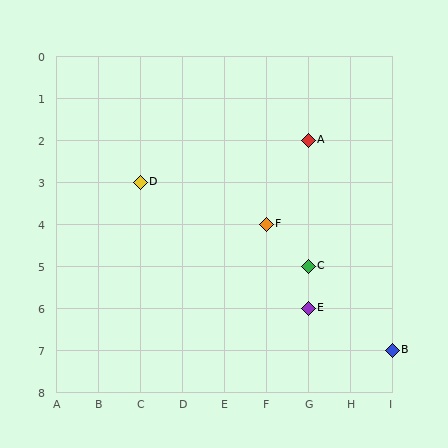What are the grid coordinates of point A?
Point A is at grid coordinates (G, 2).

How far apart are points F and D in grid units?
Points F and D are 3 columns and 1 row apart (about 3.2 grid units diagonally).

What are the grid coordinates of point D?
Point D is at grid coordinates (C, 3).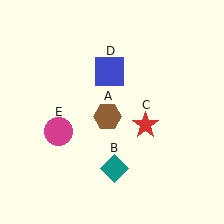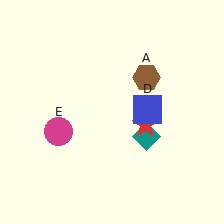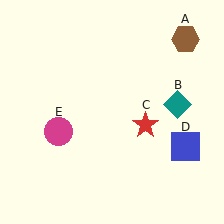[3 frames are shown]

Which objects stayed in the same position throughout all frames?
Red star (object C) and magenta circle (object E) remained stationary.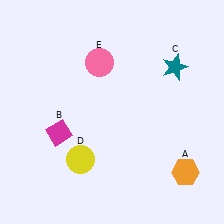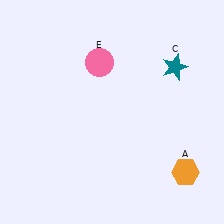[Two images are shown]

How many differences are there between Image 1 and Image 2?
There are 2 differences between the two images.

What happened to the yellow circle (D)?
The yellow circle (D) was removed in Image 2. It was in the bottom-left area of Image 1.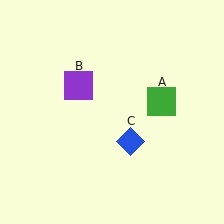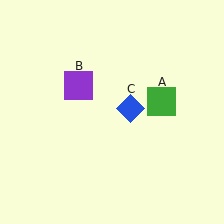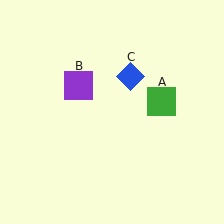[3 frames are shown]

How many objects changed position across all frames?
1 object changed position: blue diamond (object C).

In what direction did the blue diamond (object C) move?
The blue diamond (object C) moved up.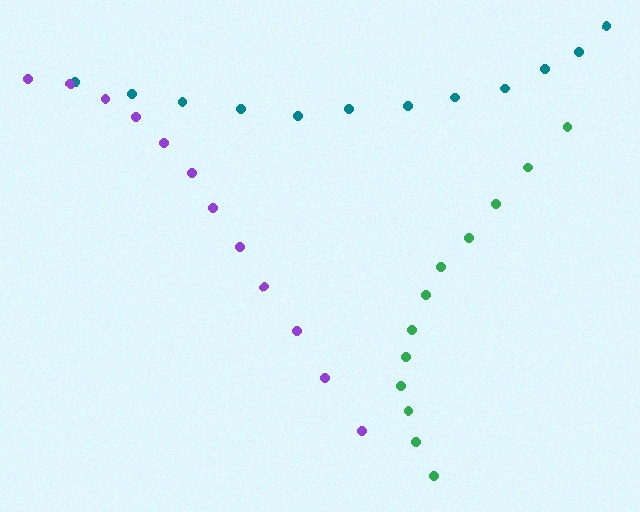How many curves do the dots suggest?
There are 3 distinct paths.